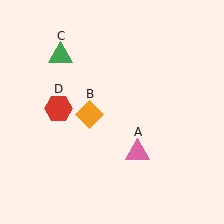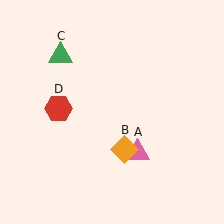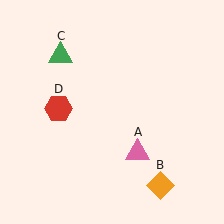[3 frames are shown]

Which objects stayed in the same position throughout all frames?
Pink triangle (object A) and green triangle (object C) and red hexagon (object D) remained stationary.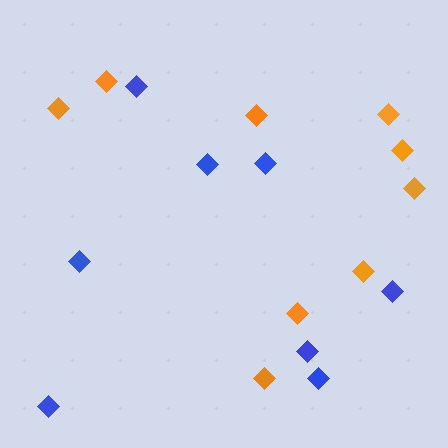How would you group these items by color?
There are 2 groups: one group of blue diamonds (8) and one group of orange diamonds (9).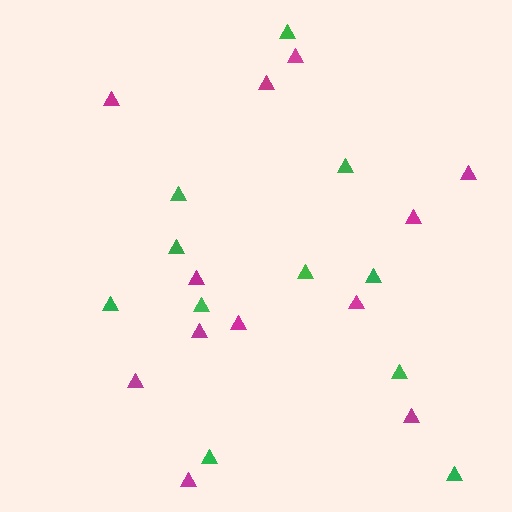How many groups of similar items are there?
There are 2 groups: one group of green triangles (11) and one group of magenta triangles (12).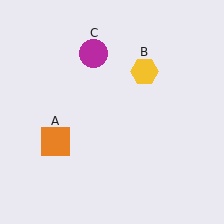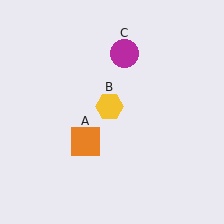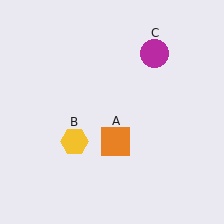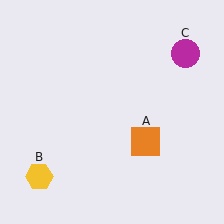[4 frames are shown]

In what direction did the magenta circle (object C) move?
The magenta circle (object C) moved right.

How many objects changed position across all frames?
3 objects changed position: orange square (object A), yellow hexagon (object B), magenta circle (object C).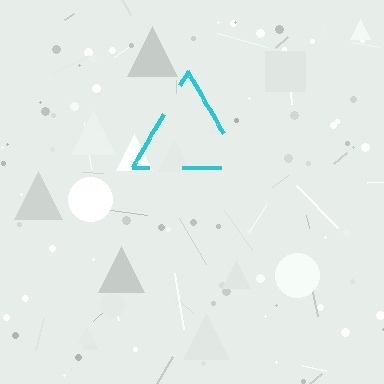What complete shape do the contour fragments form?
The contour fragments form a triangle.